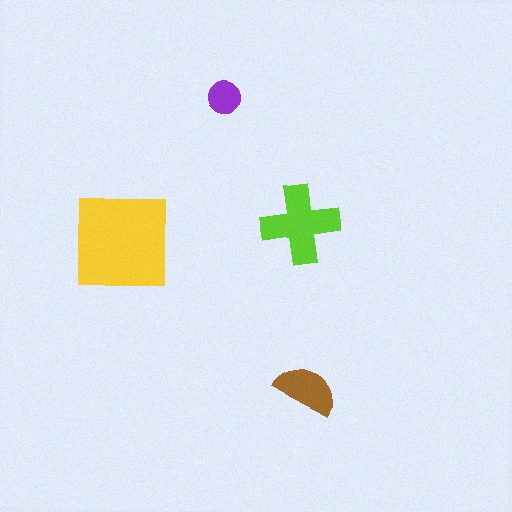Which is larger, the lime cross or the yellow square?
The yellow square.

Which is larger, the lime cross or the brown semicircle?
The lime cross.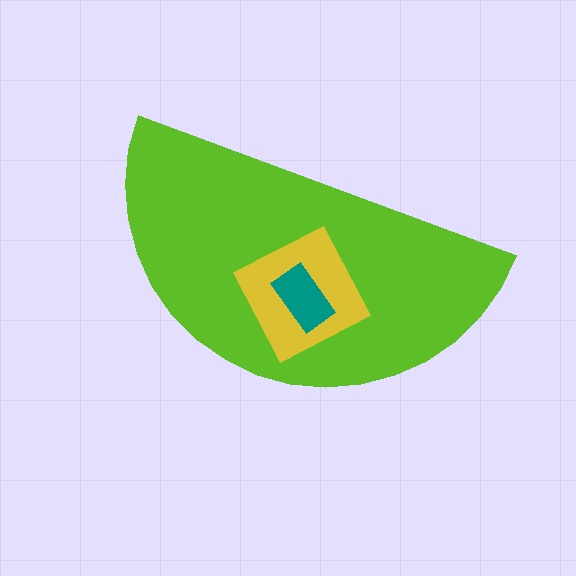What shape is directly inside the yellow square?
The teal rectangle.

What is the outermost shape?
The lime semicircle.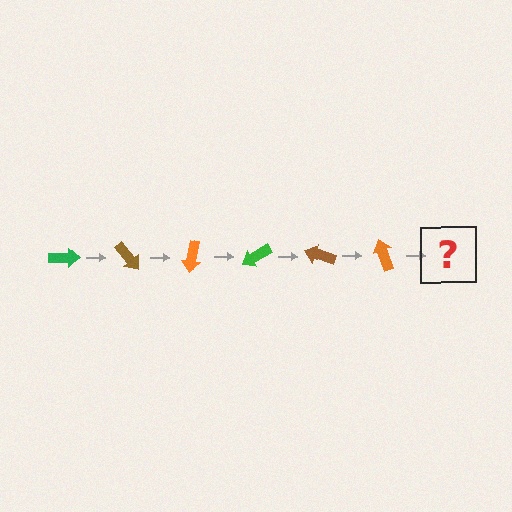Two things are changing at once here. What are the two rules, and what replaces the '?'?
The two rules are that it rotates 50 degrees each step and the color cycles through green, brown, and orange. The '?' should be a green arrow, rotated 300 degrees from the start.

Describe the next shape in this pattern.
It should be a green arrow, rotated 300 degrees from the start.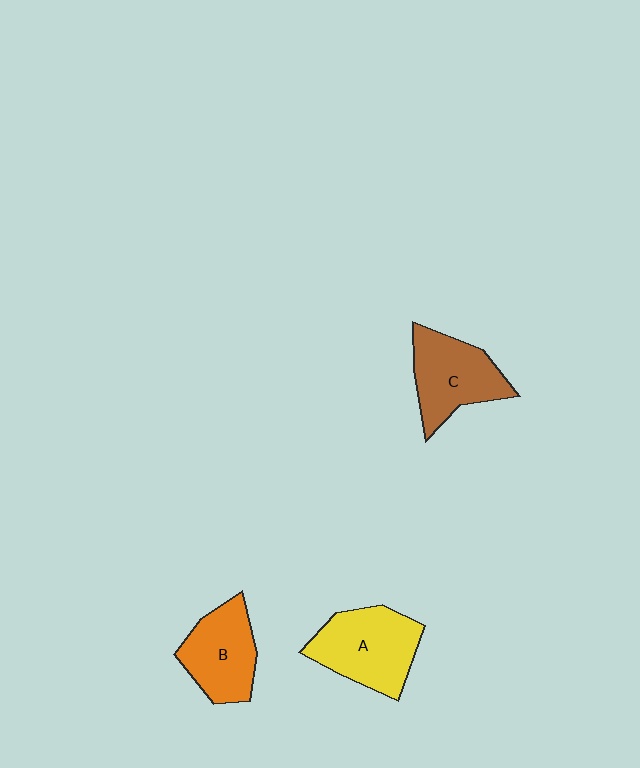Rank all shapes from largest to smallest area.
From largest to smallest: A (yellow), C (brown), B (orange).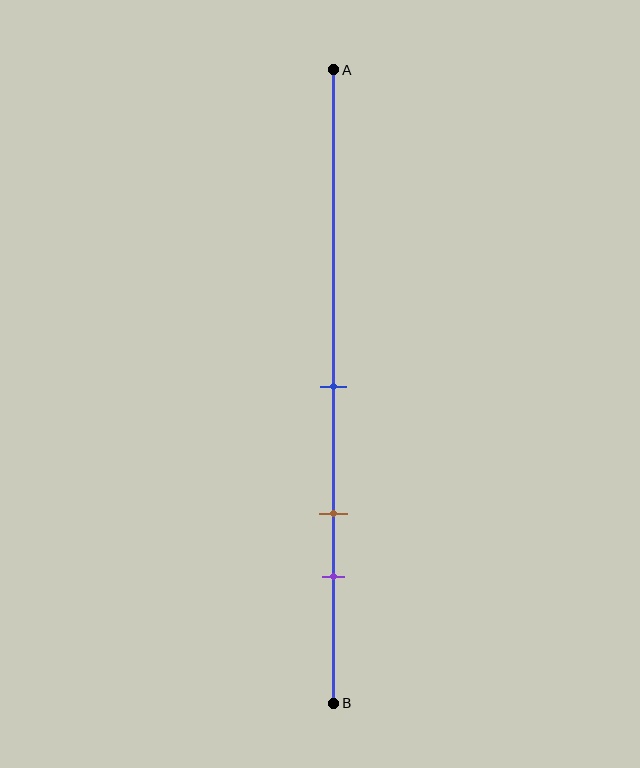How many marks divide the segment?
There are 3 marks dividing the segment.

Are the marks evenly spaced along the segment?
Yes, the marks are approximately evenly spaced.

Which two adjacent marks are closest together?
The brown and purple marks are the closest adjacent pair.